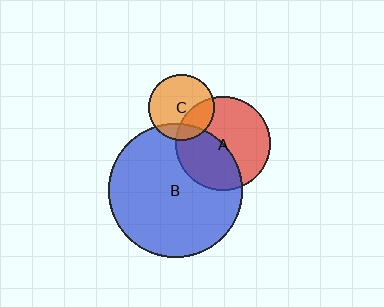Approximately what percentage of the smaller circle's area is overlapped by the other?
Approximately 40%.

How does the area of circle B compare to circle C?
Approximately 4.1 times.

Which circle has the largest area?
Circle B (blue).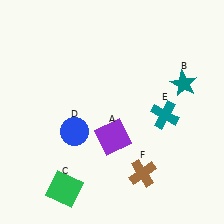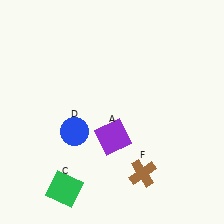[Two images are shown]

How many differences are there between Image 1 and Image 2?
There are 2 differences between the two images.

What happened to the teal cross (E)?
The teal cross (E) was removed in Image 2. It was in the bottom-right area of Image 1.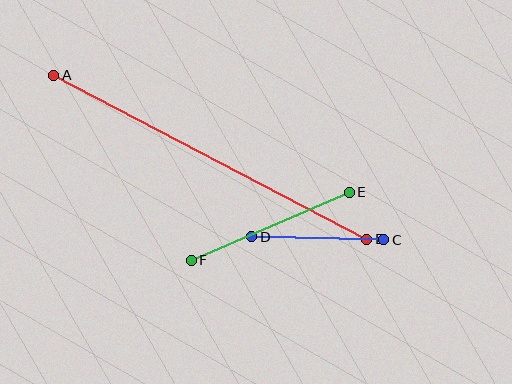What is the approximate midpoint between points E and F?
The midpoint is at approximately (270, 226) pixels.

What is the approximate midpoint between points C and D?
The midpoint is at approximately (318, 238) pixels.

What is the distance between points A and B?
The distance is approximately 354 pixels.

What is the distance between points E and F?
The distance is approximately 172 pixels.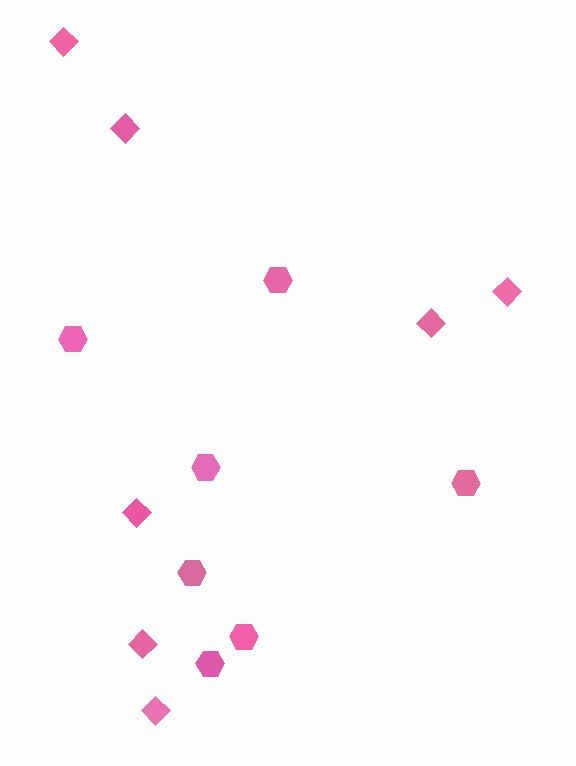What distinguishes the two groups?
There are 2 groups: one group of diamonds (7) and one group of hexagons (7).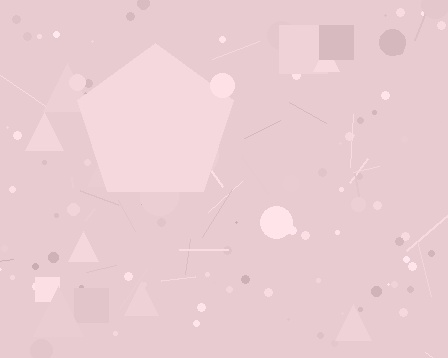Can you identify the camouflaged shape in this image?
The camouflaged shape is a pentagon.